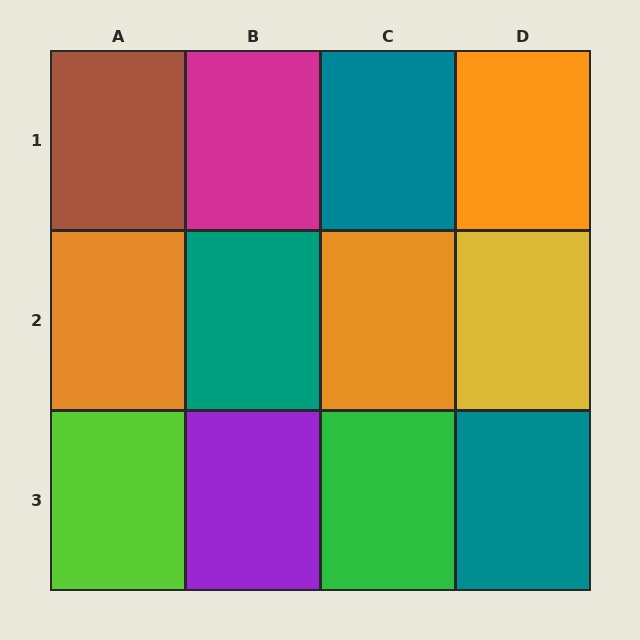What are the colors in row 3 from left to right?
Lime, purple, green, teal.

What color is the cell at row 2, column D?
Yellow.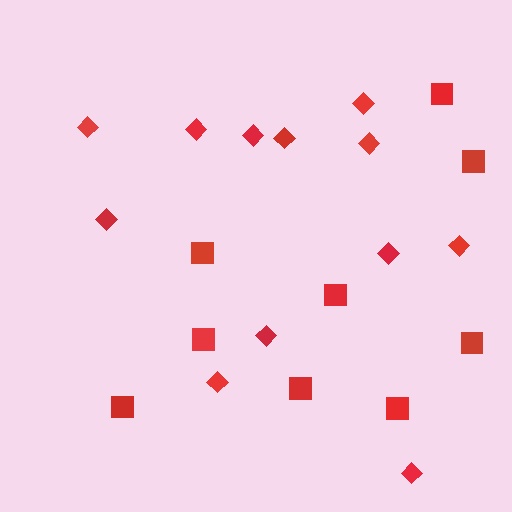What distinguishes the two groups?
There are 2 groups: one group of squares (9) and one group of diamonds (12).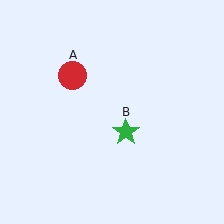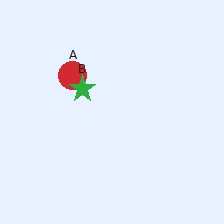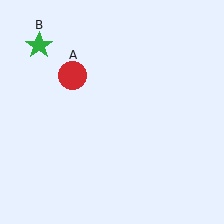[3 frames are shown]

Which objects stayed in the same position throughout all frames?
Red circle (object A) remained stationary.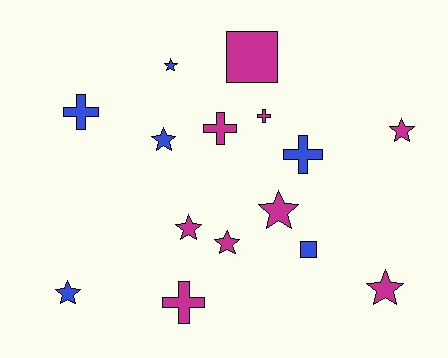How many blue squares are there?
There is 1 blue square.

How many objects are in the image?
There are 15 objects.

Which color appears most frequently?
Magenta, with 9 objects.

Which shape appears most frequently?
Star, with 8 objects.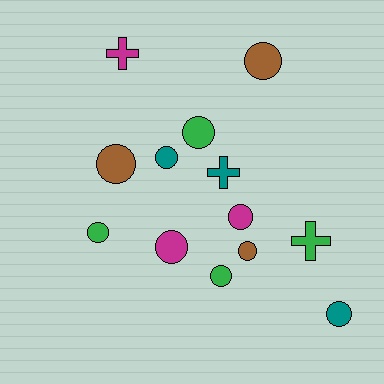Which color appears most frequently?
Green, with 4 objects.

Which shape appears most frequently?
Circle, with 10 objects.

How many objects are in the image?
There are 13 objects.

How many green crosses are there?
There is 1 green cross.